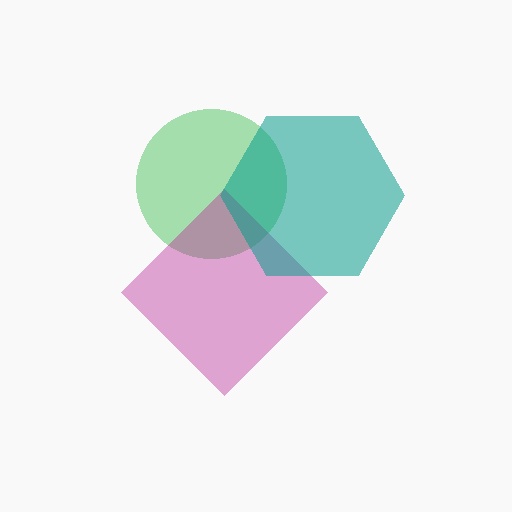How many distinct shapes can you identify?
There are 3 distinct shapes: a green circle, a magenta diamond, a teal hexagon.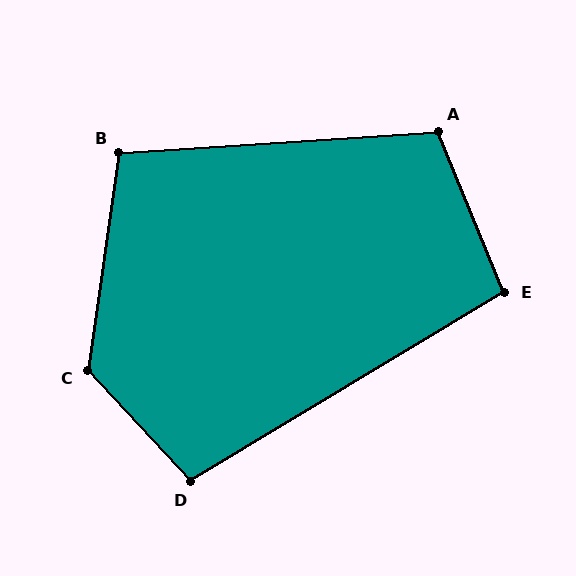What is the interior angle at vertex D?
Approximately 102 degrees (obtuse).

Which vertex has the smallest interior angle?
E, at approximately 99 degrees.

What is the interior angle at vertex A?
Approximately 109 degrees (obtuse).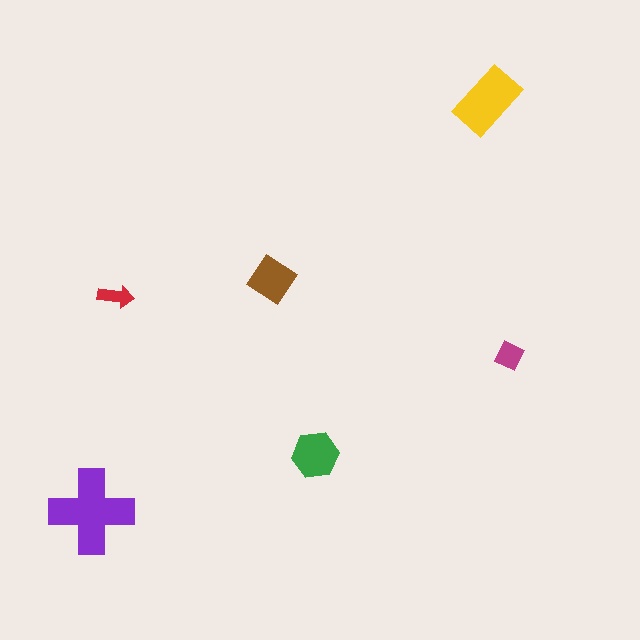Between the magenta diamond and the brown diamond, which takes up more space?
The brown diamond.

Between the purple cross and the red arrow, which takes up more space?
The purple cross.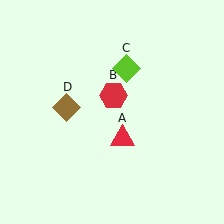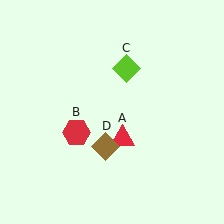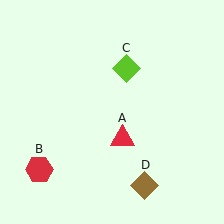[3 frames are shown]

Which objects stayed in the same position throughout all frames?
Red triangle (object A) and lime diamond (object C) remained stationary.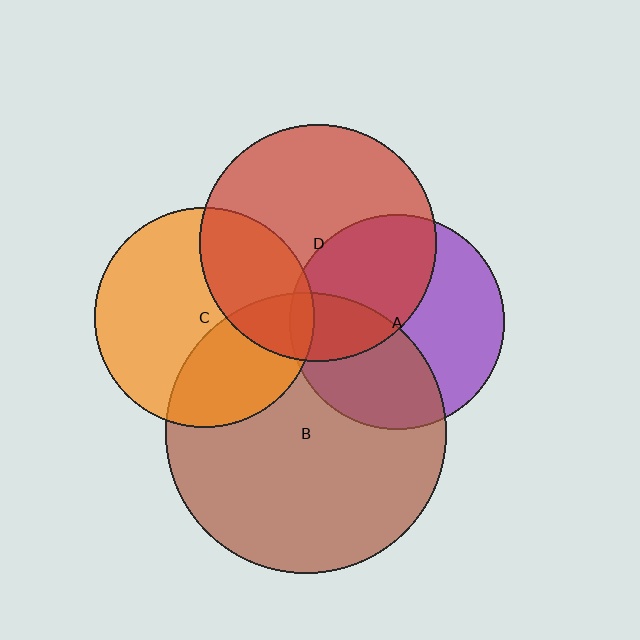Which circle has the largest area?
Circle B (brown).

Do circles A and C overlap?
Yes.